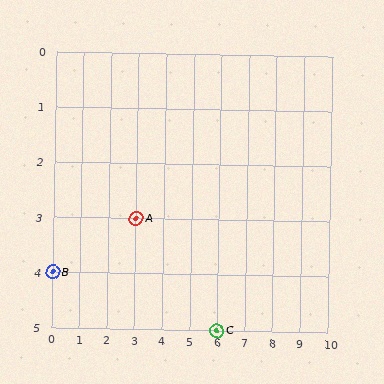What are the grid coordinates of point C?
Point C is at grid coordinates (6, 5).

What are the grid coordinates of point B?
Point B is at grid coordinates (0, 4).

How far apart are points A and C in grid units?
Points A and C are 3 columns and 2 rows apart (about 3.6 grid units diagonally).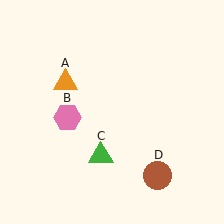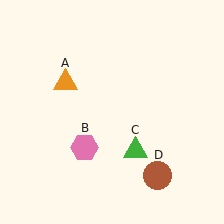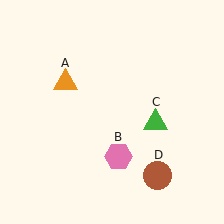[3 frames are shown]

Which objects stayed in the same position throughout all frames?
Orange triangle (object A) and brown circle (object D) remained stationary.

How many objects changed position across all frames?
2 objects changed position: pink hexagon (object B), green triangle (object C).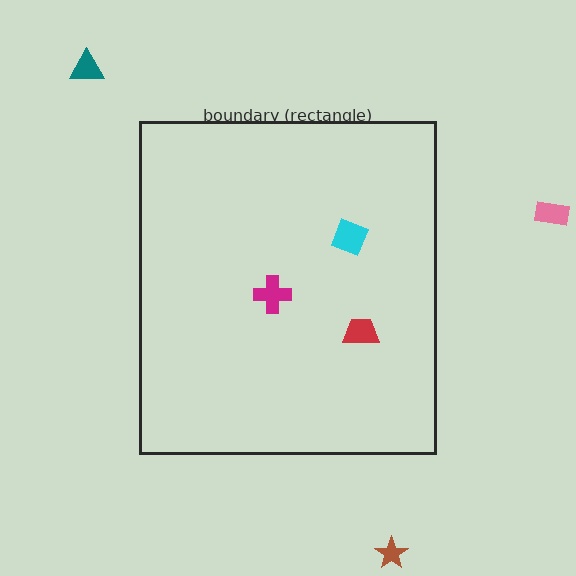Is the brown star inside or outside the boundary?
Outside.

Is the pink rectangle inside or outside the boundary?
Outside.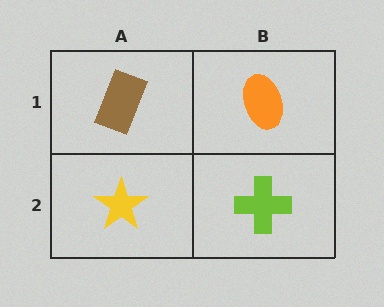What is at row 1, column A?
A brown rectangle.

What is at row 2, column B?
A lime cross.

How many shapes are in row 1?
2 shapes.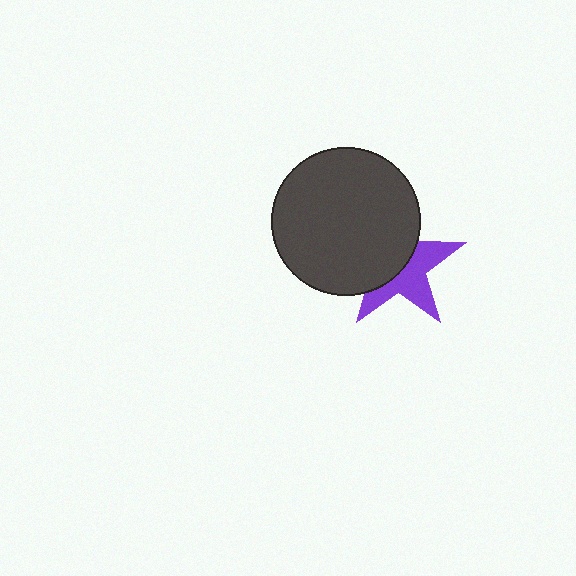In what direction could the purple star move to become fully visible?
The purple star could move toward the lower-right. That would shift it out from behind the dark gray circle entirely.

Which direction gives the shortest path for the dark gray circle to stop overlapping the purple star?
Moving toward the upper-left gives the shortest separation.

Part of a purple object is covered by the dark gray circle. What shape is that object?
It is a star.